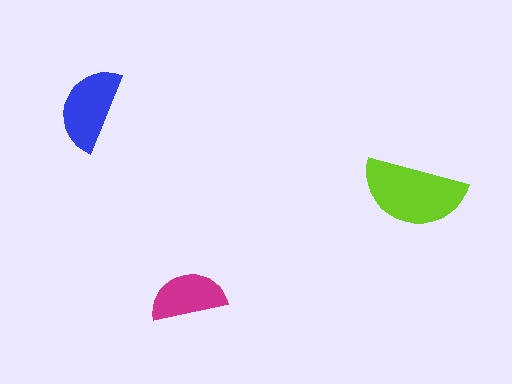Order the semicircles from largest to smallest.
the lime one, the blue one, the magenta one.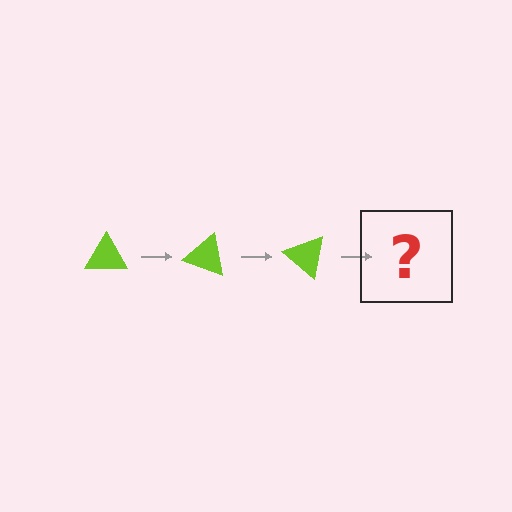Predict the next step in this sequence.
The next step is a lime triangle rotated 60 degrees.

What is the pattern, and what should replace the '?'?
The pattern is that the triangle rotates 20 degrees each step. The '?' should be a lime triangle rotated 60 degrees.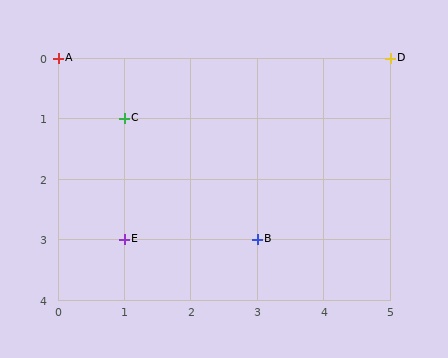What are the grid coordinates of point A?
Point A is at grid coordinates (0, 0).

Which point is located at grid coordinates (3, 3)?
Point B is at (3, 3).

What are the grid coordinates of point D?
Point D is at grid coordinates (5, 0).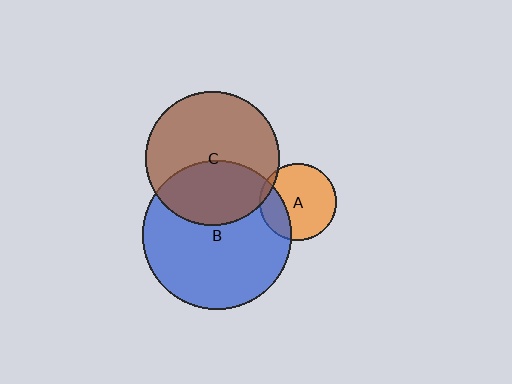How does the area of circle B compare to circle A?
Approximately 3.7 times.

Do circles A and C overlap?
Yes.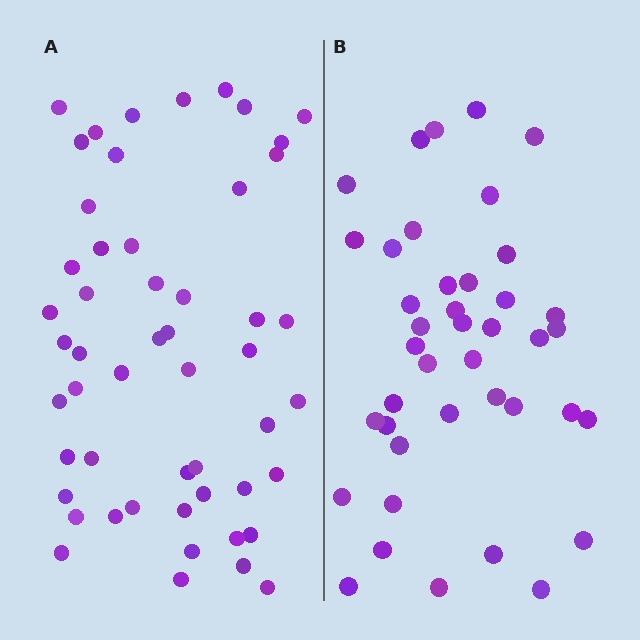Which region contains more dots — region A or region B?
Region A (the left region) has more dots.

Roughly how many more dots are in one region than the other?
Region A has roughly 12 or so more dots than region B.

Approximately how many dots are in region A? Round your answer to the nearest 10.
About 50 dots. (The exact count is 52, which rounds to 50.)